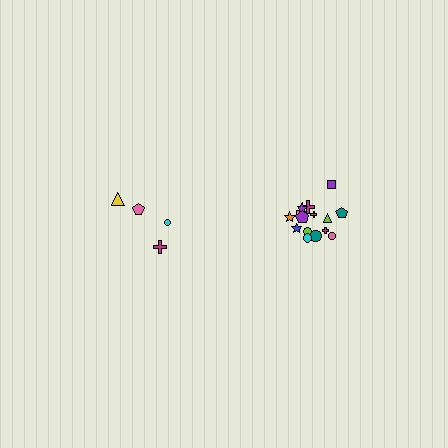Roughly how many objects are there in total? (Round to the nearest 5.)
Roughly 20 objects in total.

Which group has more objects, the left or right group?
The right group.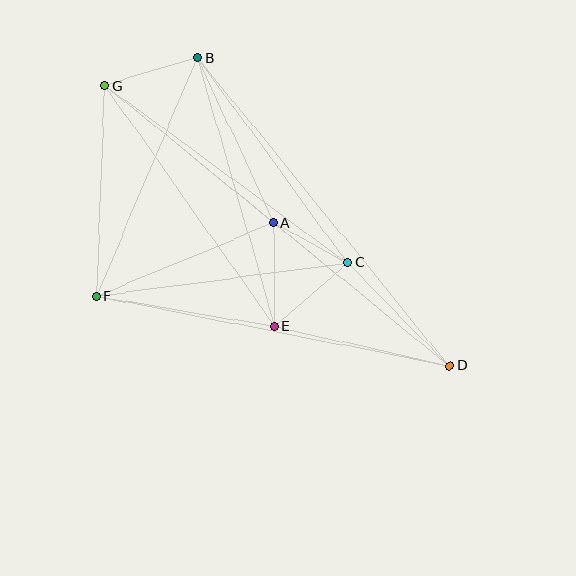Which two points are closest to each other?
Points A and C are closest to each other.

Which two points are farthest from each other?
Points D and G are farthest from each other.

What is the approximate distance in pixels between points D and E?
The distance between D and E is approximately 180 pixels.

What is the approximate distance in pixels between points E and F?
The distance between E and F is approximately 181 pixels.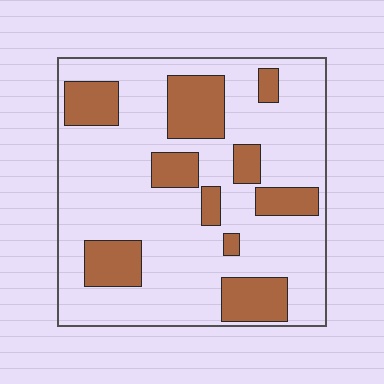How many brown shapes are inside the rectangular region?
10.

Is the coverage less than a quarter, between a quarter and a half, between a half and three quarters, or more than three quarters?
Between a quarter and a half.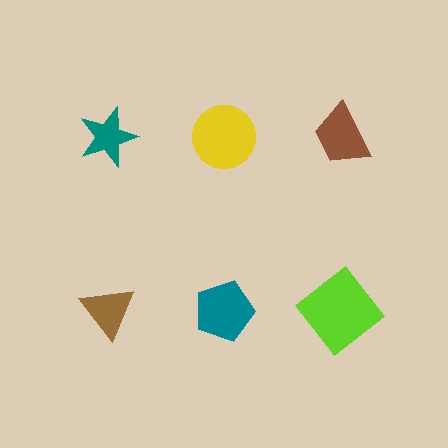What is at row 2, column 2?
A teal pentagon.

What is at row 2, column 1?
A brown triangle.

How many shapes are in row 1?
3 shapes.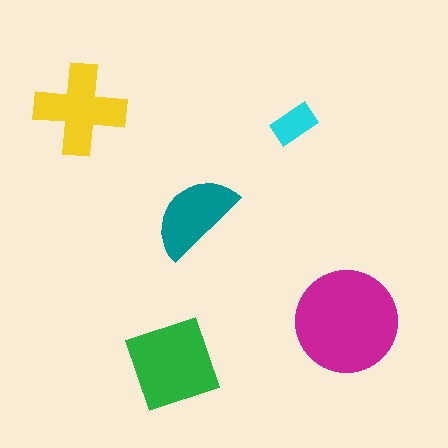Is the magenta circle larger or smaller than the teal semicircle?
Larger.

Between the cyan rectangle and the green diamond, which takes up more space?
The green diamond.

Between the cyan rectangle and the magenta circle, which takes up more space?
The magenta circle.